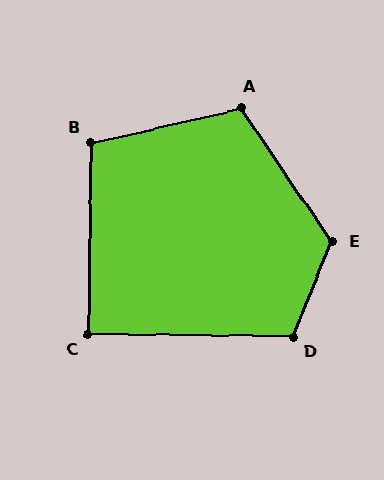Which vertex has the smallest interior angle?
C, at approximately 90 degrees.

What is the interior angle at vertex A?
Approximately 111 degrees (obtuse).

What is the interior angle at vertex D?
Approximately 112 degrees (obtuse).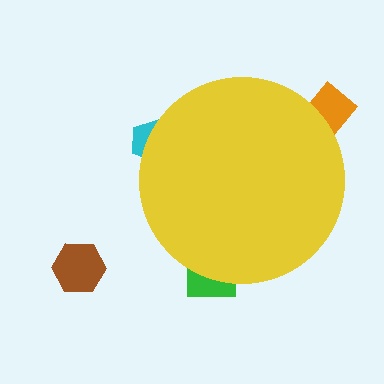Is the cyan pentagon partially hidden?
Yes, the cyan pentagon is partially hidden behind the yellow circle.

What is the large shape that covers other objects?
A yellow circle.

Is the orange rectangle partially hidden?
Yes, the orange rectangle is partially hidden behind the yellow circle.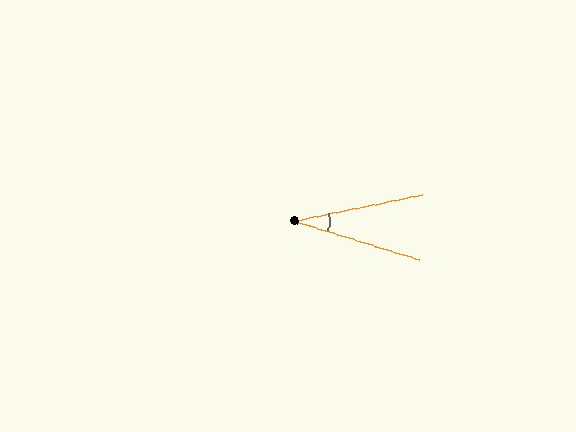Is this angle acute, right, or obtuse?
It is acute.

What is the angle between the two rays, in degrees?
Approximately 29 degrees.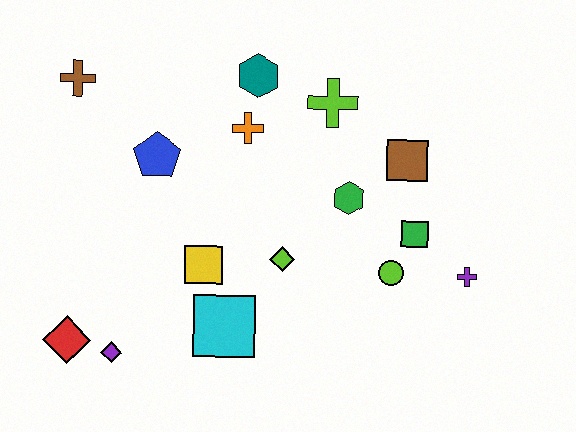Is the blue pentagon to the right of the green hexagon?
No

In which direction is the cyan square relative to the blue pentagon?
The cyan square is below the blue pentagon.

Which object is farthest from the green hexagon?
The red diamond is farthest from the green hexagon.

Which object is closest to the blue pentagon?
The orange cross is closest to the blue pentagon.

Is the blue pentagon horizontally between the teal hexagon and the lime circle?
No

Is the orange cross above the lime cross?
No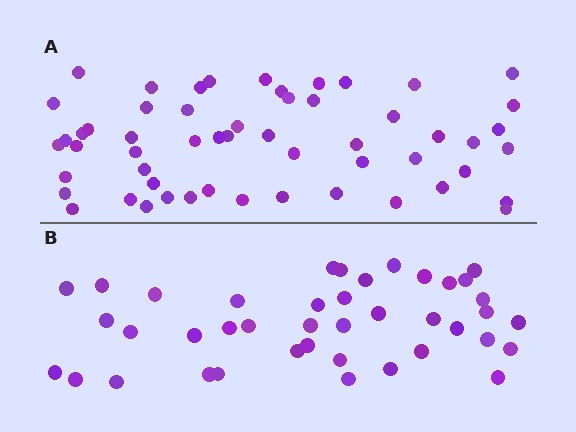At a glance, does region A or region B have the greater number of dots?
Region A (the top region) has more dots.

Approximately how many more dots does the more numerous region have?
Region A has approximately 15 more dots than region B.